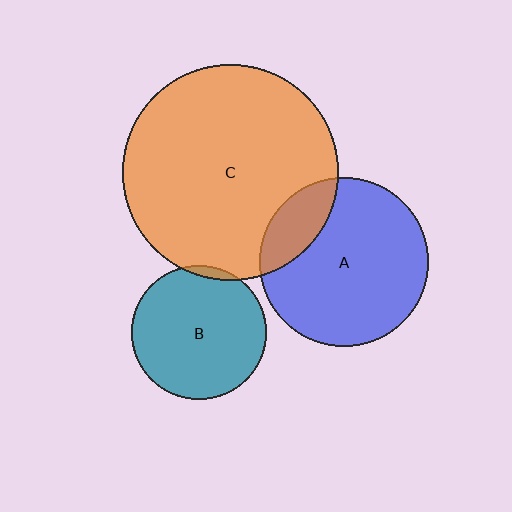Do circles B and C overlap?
Yes.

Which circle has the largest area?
Circle C (orange).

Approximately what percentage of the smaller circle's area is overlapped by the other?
Approximately 5%.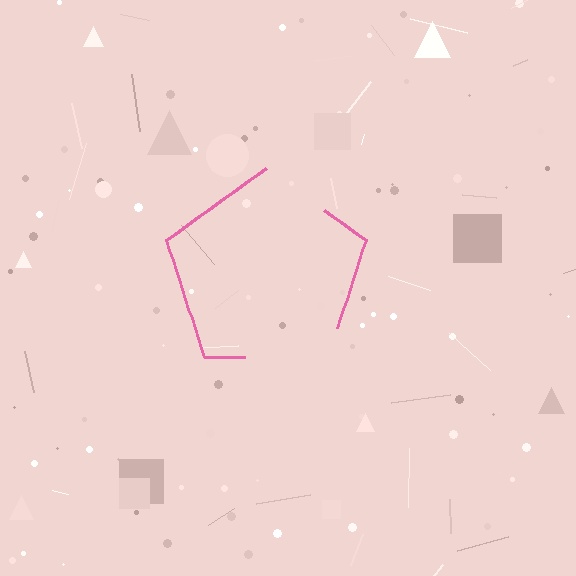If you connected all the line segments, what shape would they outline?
They would outline a pentagon.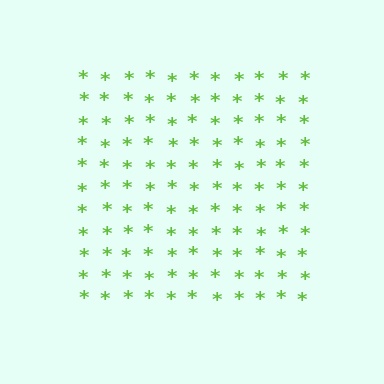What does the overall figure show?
The overall figure shows a square.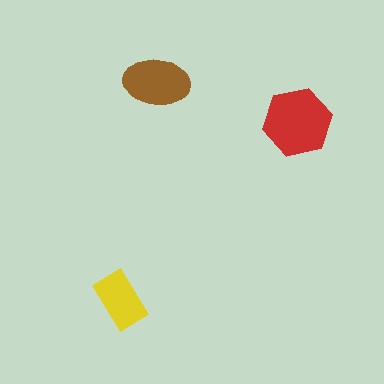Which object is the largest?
The red hexagon.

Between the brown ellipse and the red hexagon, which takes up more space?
The red hexagon.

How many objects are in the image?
There are 3 objects in the image.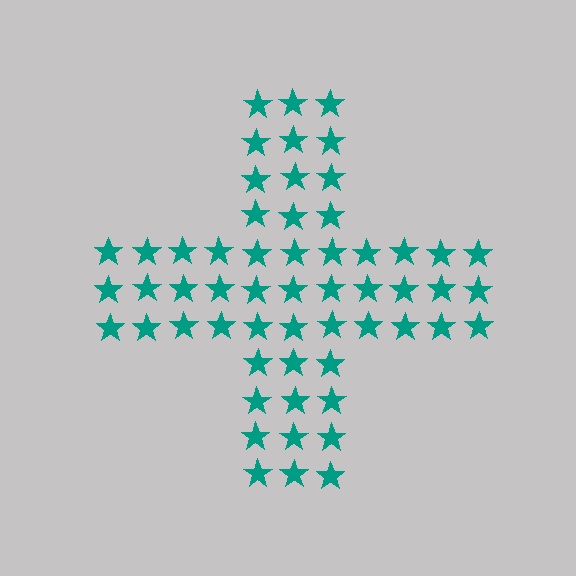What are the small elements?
The small elements are stars.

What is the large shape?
The large shape is a cross.